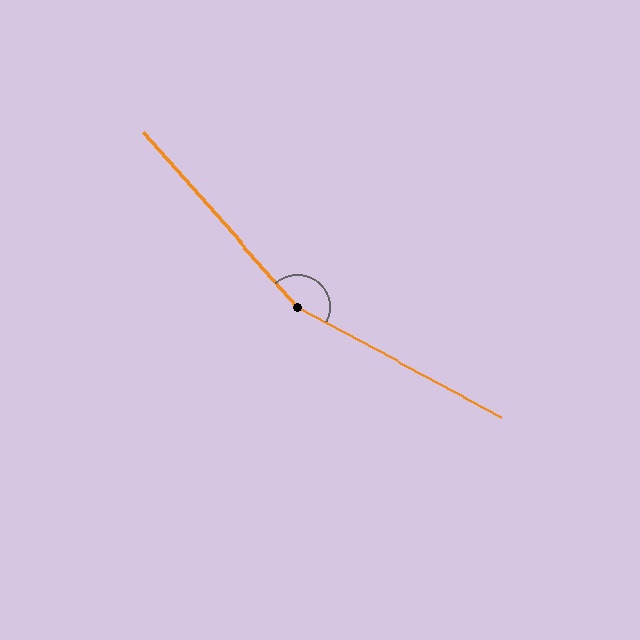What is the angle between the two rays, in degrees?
Approximately 160 degrees.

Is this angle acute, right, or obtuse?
It is obtuse.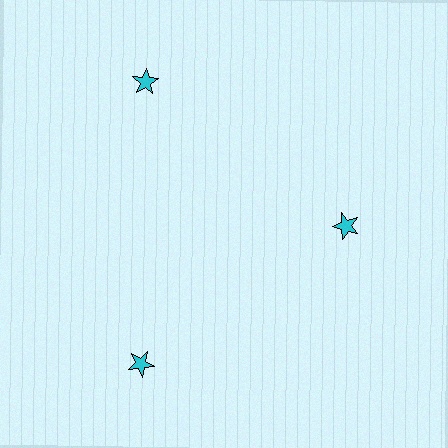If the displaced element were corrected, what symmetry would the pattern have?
It would have 3-fold rotational symmetry — the pattern would map onto itself every 120 degrees.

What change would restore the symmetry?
The symmetry would be restored by moving it outward, back onto the ring so that all 3 stars sit at equal angles and equal distance from the center.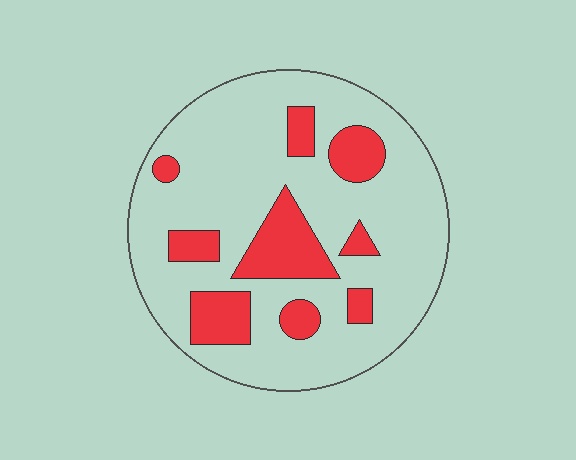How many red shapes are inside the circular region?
9.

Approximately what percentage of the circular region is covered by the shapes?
Approximately 20%.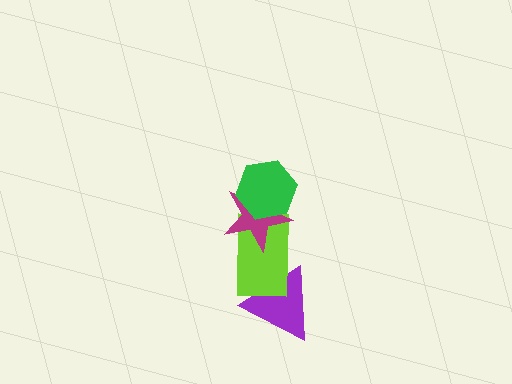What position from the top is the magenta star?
The magenta star is 2nd from the top.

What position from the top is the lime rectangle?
The lime rectangle is 3rd from the top.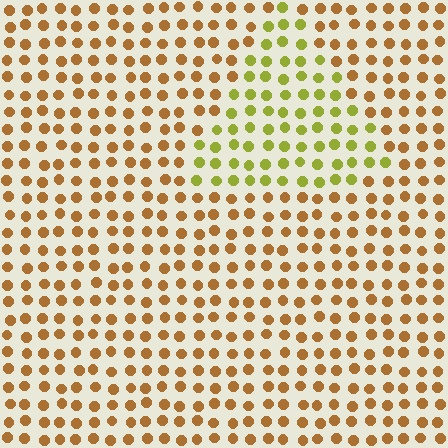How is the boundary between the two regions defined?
The boundary is defined purely by a slight shift in hue (about 41 degrees). Spacing, size, and orientation are identical on both sides.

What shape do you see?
I see a triangle.